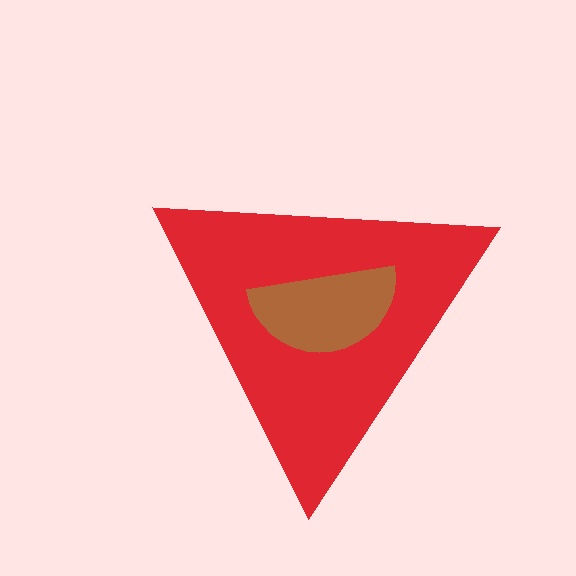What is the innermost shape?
The brown semicircle.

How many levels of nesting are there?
2.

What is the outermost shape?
The red triangle.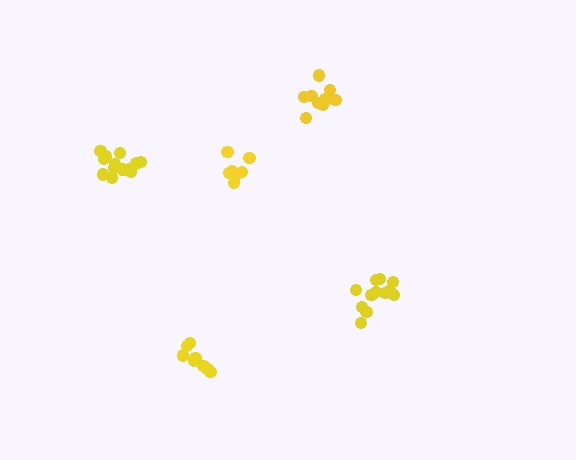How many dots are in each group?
Group 1: 12 dots, Group 2: 13 dots, Group 3: 8 dots, Group 4: 8 dots, Group 5: 11 dots (52 total).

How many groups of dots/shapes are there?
There are 5 groups.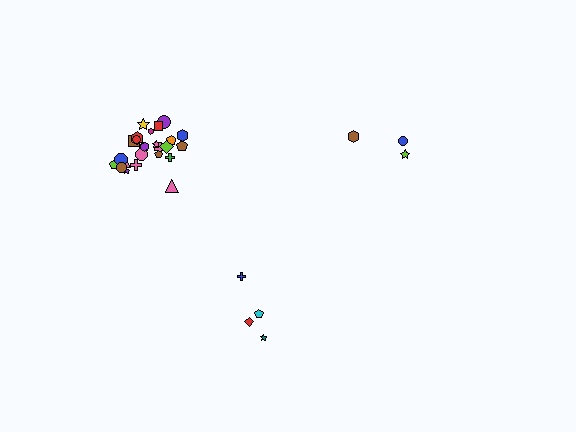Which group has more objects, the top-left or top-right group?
The top-left group.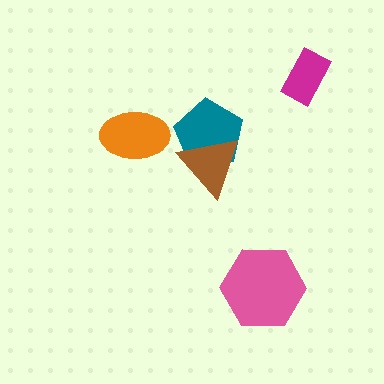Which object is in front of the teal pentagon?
The brown triangle is in front of the teal pentagon.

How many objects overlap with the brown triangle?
1 object overlaps with the brown triangle.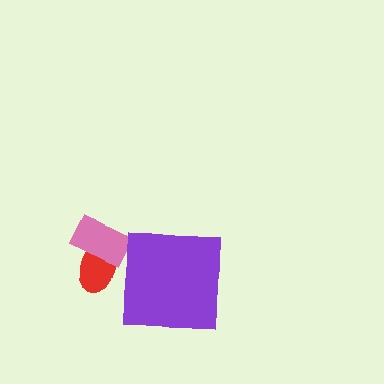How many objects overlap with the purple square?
0 objects overlap with the purple square.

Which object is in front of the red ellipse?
The pink rectangle is in front of the red ellipse.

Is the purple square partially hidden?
No, no other shape covers it.